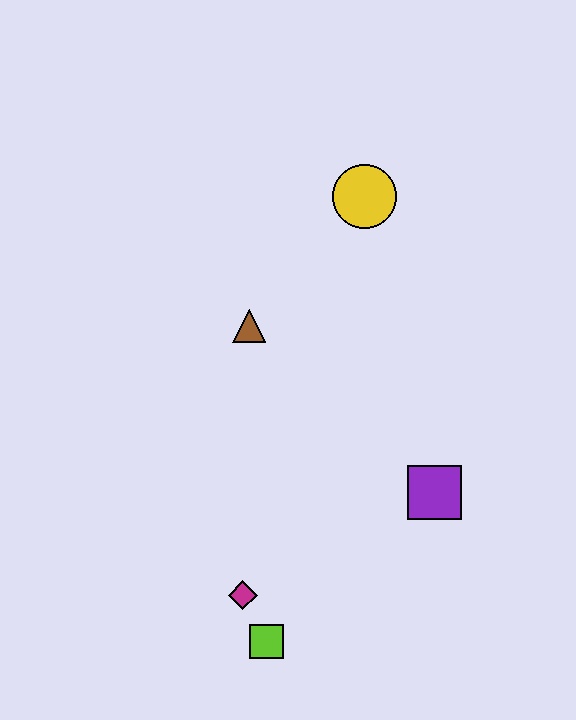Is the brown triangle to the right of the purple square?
No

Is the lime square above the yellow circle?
No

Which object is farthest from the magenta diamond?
The yellow circle is farthest from the magenta diamond.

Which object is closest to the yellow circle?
The brown triangle is closest to the yellow circle.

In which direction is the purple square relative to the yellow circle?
The purple square is below the yellow circle.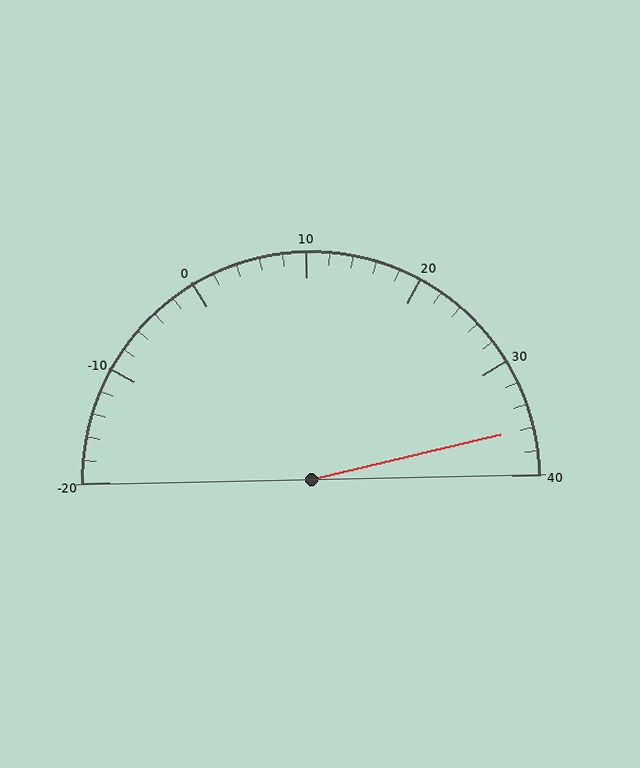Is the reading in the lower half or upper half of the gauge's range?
The reading is in the upper half of the range (-20 to 40).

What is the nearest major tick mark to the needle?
The nearest major tick mark is 40.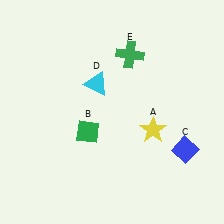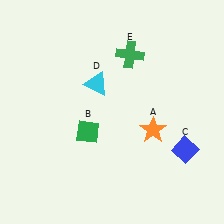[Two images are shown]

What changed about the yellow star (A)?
In Image 1, A is yellow. In Image 2, it changed to orange.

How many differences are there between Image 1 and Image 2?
There is 1 difference between the two images.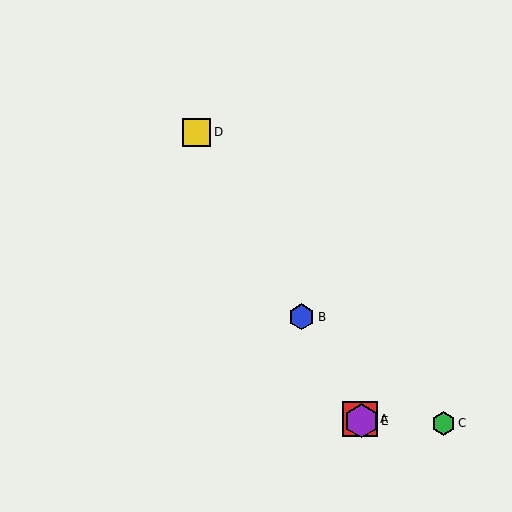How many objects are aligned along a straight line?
4 objects (A, B, D, E) are aligned along a straight line.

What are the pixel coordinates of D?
Object D is at (197, 132).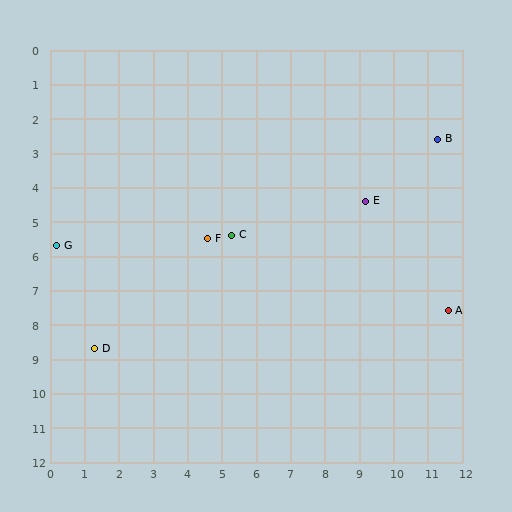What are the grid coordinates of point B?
Point B is at approximately (11.3, 2.6).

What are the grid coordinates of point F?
Point F is at approximately (4.6, 5.5).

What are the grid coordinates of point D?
Point D is at approximately (1.3, 8.7).